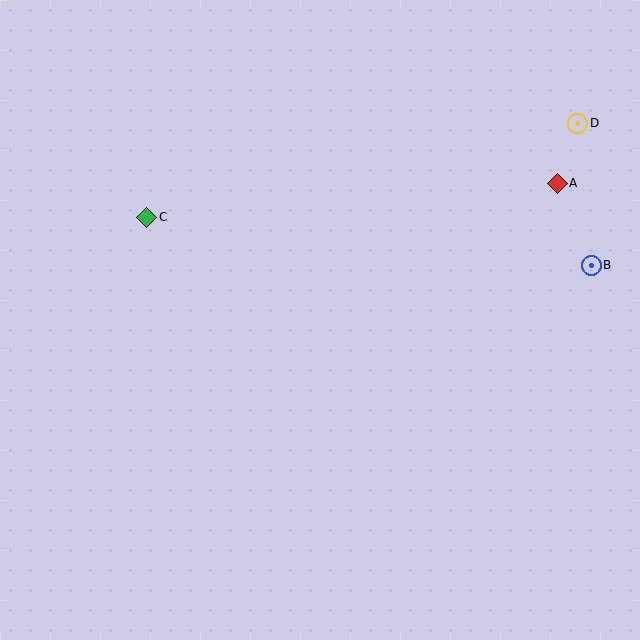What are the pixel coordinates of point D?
Point D is at (578, 123).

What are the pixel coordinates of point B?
Point B is at (591, 265).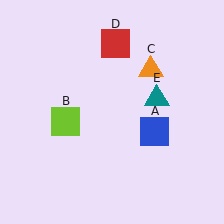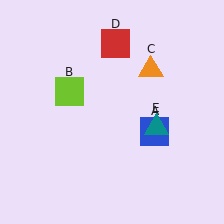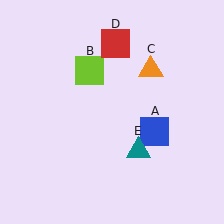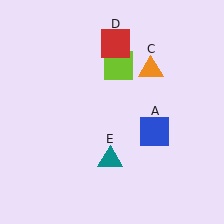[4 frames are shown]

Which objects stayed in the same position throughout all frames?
Blue square (object A) and orange triangle (object C) and red square (object D) remained stationary.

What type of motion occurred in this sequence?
The lime square (object B), teal triangle (object E) rotated clockwise around the center of the scene.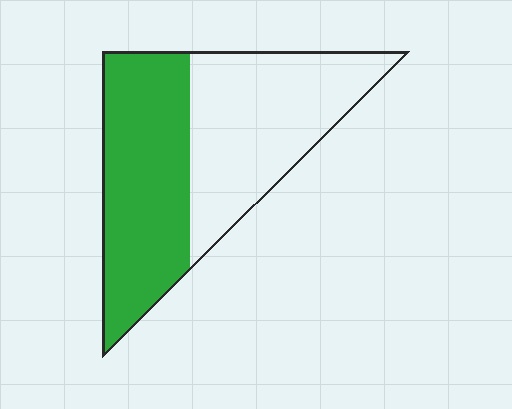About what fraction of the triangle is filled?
About one half (1/2).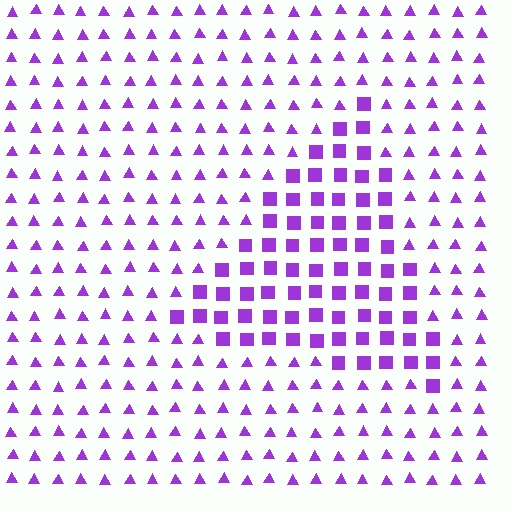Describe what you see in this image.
The image is filled with small purple elements arranged in a uniform grid. A triangle-shaped region contains squares, while the surrounding area contains triangles. The boundary is defined purely by the change in element shape.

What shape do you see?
I see a triangle.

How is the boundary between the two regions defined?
The boundary is defined by a change in element shape: squares inside vs. triangles outside. All elements share the same color and spacing.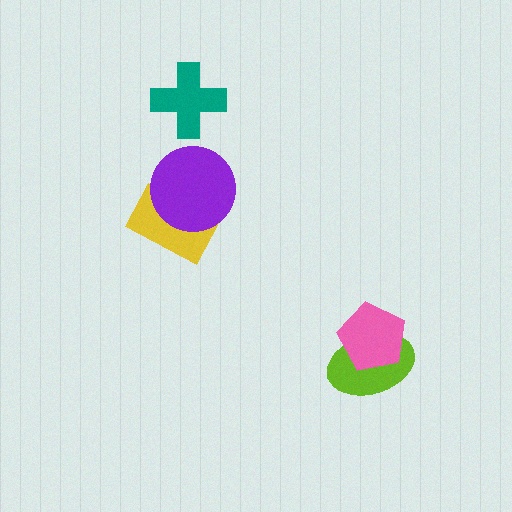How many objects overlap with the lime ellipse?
1 object overlaps with the lime ellipse.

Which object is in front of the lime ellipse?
The pink pentagon is in front of the lime ellipse.